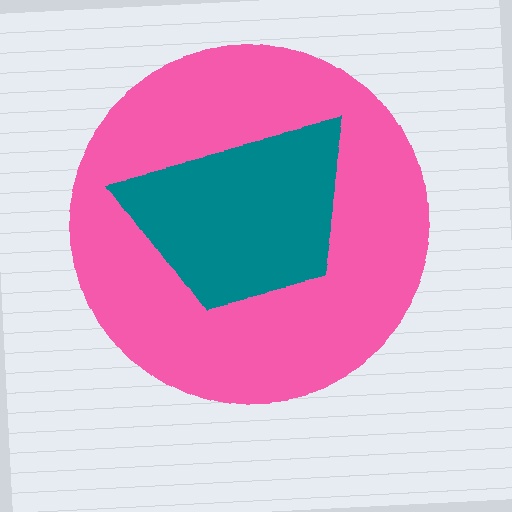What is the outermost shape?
The pink circle.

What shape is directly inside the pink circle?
The teal trapezoid.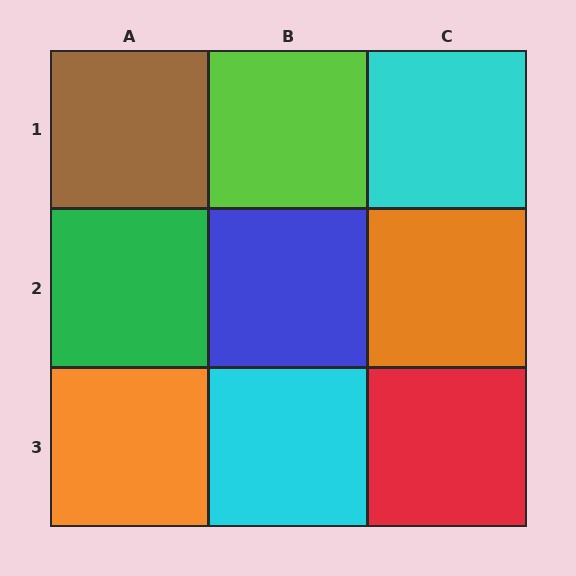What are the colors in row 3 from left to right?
Orange, cyan, red.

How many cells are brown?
1 cell is brown.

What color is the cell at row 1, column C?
Cyan.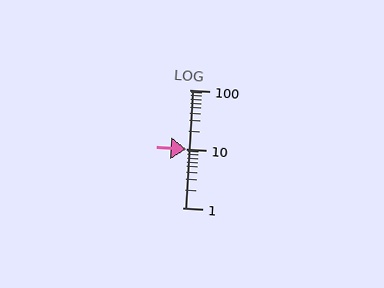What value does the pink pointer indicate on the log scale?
The pointer indicates approximately 10.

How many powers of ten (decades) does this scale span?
The scale spans 2 decades, from 1 to 100.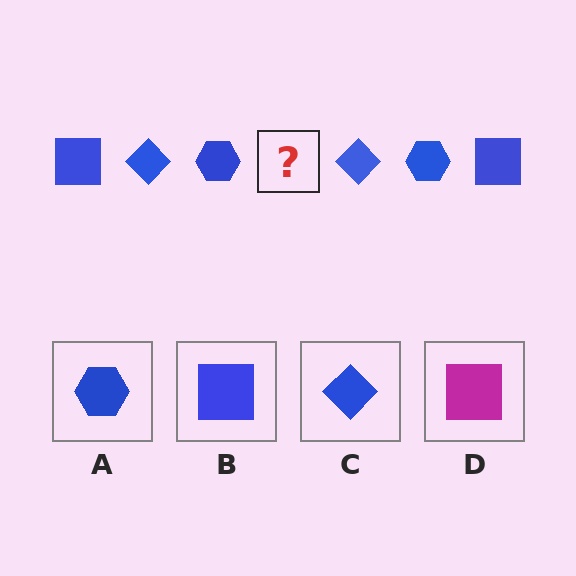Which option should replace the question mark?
Option B.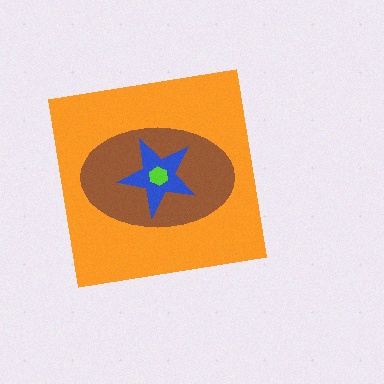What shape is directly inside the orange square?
The brown ellipse.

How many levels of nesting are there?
4.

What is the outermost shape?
The orange square.